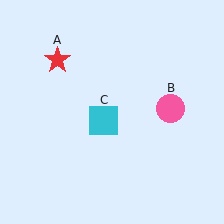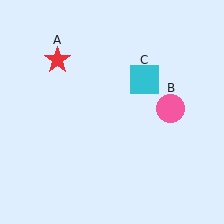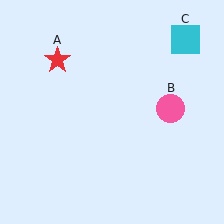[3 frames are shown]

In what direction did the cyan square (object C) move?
The cyan square (object C) moved up and to the right.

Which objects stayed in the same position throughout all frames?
Red star (object A) and pink circle (object B) remained stationary.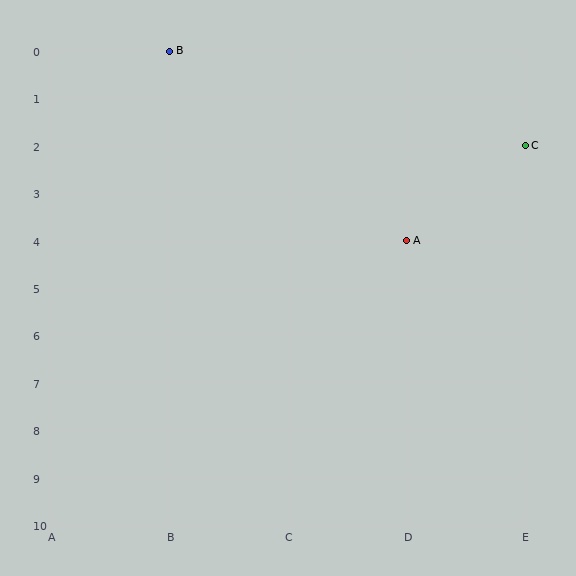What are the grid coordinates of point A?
Point A is at grid coordinates (D, 4).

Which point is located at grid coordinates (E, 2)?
Point C is at (E, 2).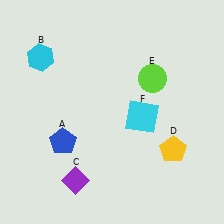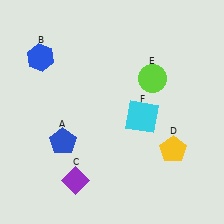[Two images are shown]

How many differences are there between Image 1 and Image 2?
There is 1 difference between the two images.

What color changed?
The hexagon (B) changed from cyan in Image 1 to blue in Image 2.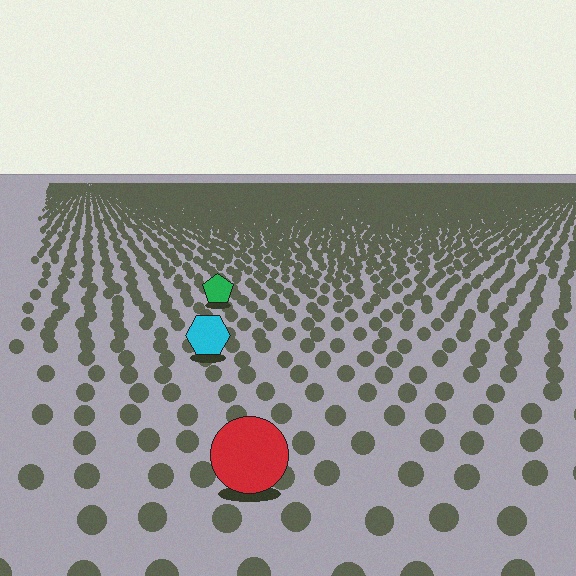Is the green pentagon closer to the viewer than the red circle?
No. The red circle is closer — you can tell from the texture gradient: the ground texture is coarser near it.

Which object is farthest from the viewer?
The green pentagon is farthest from the viewer. It appears smaller and the ground texture around it is denser.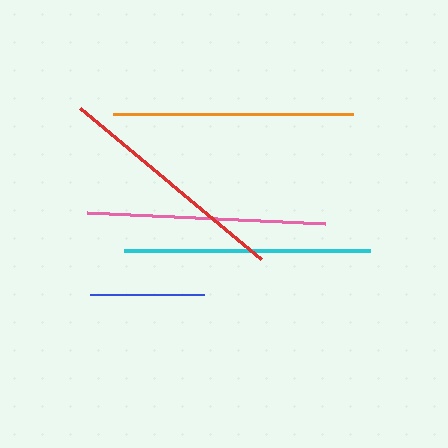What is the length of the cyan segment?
The cyan segment is approximately 245 pixels long.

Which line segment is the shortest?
The blue line is the shortest at approximately 114 pixels.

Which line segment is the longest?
The cyan line is the longest at approximately 245 pixels.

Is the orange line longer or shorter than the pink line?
The orange line is longer than the pink line.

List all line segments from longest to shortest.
From longest to shortest: cyan, orange, pink, red, blue.